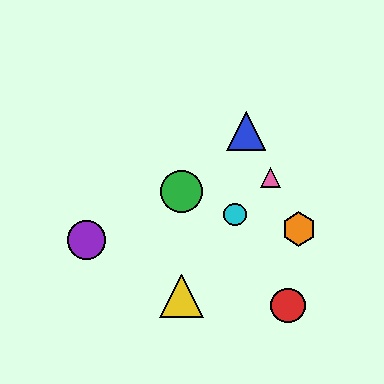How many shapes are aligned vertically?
2 shapes (the green circle, the yellow triangle) are aligned vertically.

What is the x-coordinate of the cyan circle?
The cyan circle is at x≈235.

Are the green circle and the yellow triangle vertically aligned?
Yes, both are at x≈182.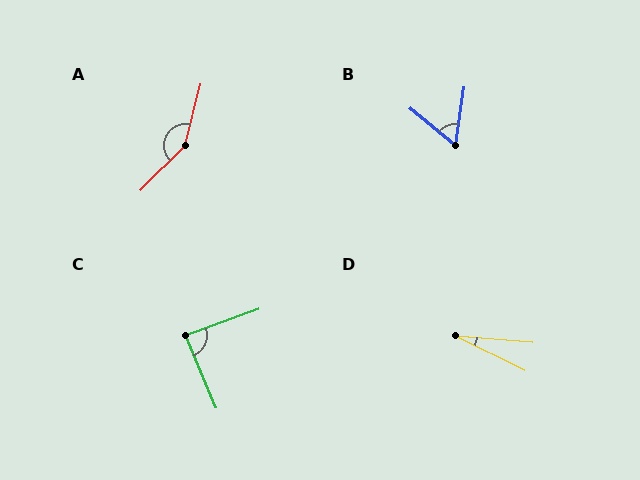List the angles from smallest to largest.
D (22°), B (58°), C (87°), A (149°).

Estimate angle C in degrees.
Approximately 87 degrees.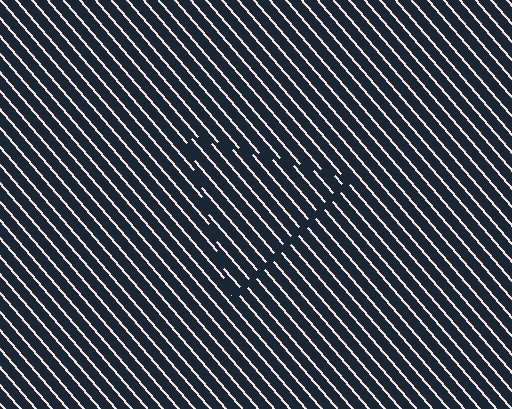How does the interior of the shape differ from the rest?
The interior of the shape contains the same grating, shifted by half a period — the contour is defined by the phase discontinuity where line-ends from the inner and outer gratings abut.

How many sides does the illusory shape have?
3 sides — the line-ends trace a triangle.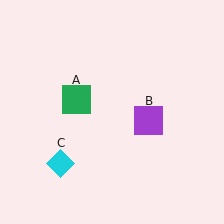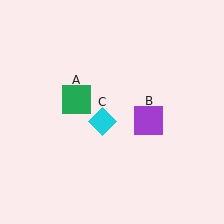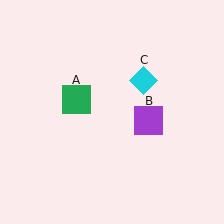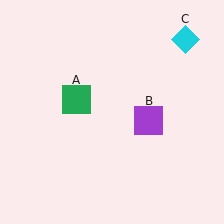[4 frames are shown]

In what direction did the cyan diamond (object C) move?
The cyan diamond (object C) moved up and to the right.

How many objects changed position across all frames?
1 object changed position: cyan diamond (object C).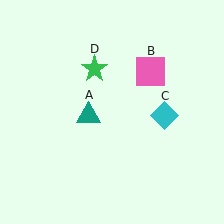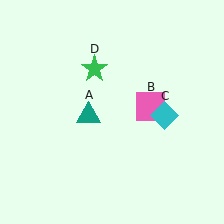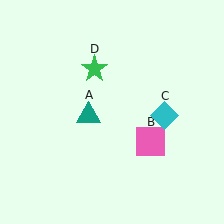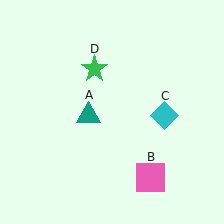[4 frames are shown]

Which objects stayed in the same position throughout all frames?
Teal triangle (object A) and cyan diamond (object C) and green star (object D) remained stationary.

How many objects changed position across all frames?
1 object changed position: pink square (object B).